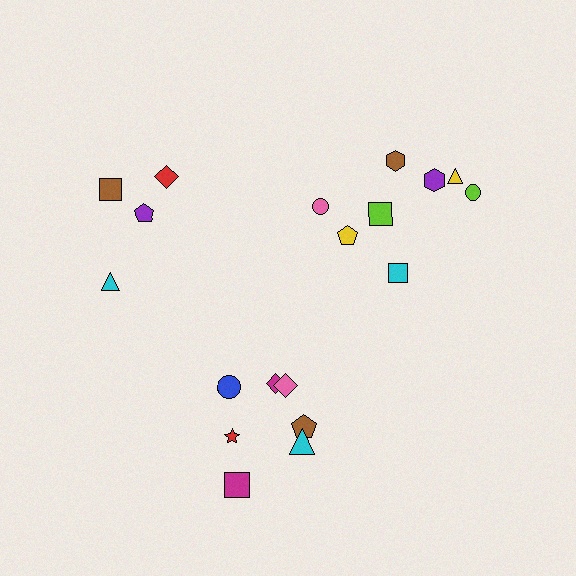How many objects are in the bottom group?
There are 7 objects.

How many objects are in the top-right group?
There are 8 objects.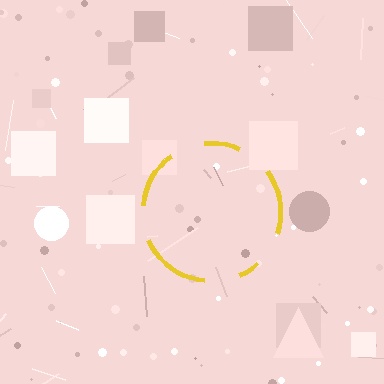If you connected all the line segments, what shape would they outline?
They would outline a circle.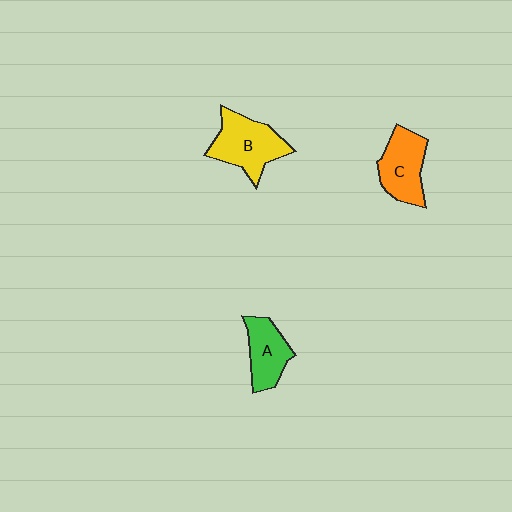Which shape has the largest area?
Shape B (yellow).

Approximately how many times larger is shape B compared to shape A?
Approximately 1.4 times.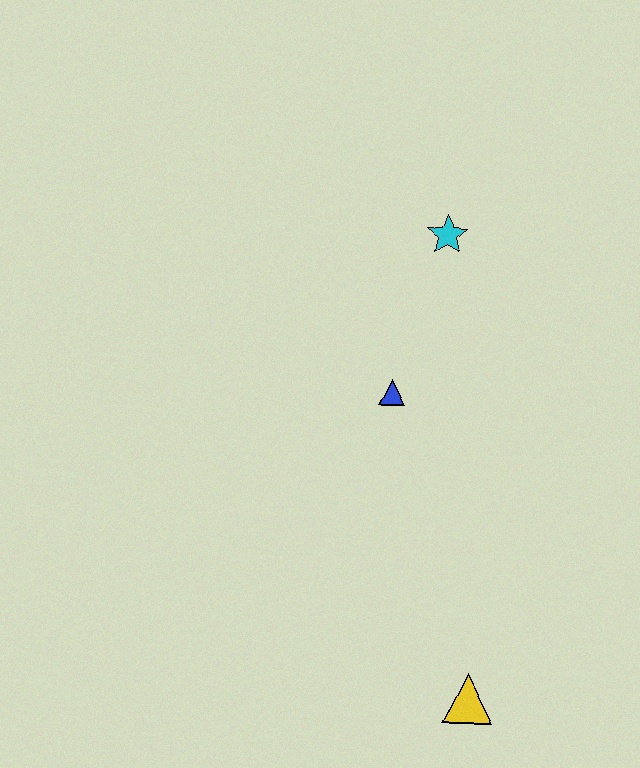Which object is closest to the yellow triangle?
The blue triangle is closest to the yellow triangle.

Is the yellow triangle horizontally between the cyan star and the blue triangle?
No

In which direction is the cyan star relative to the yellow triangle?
The cyan star is above the yellow triangle.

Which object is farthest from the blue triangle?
The yellow triangle is farthest from the blue triangle.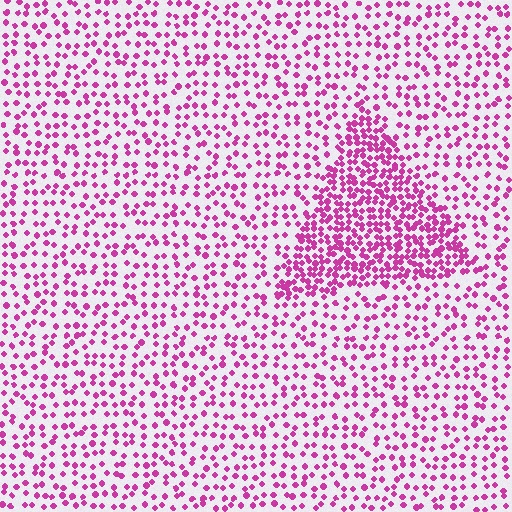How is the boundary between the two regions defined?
The boundary is defined by a change in element density (approximately 2.3x ratio). All elements are the same color, size, and shape.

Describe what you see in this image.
The image contains small magenta elements arranged at two different densities. A triangle-shaped region is visible where the elements are more densely packed than the surrounding area.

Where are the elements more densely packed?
The elements are more densely packed inside the triangle boundary.